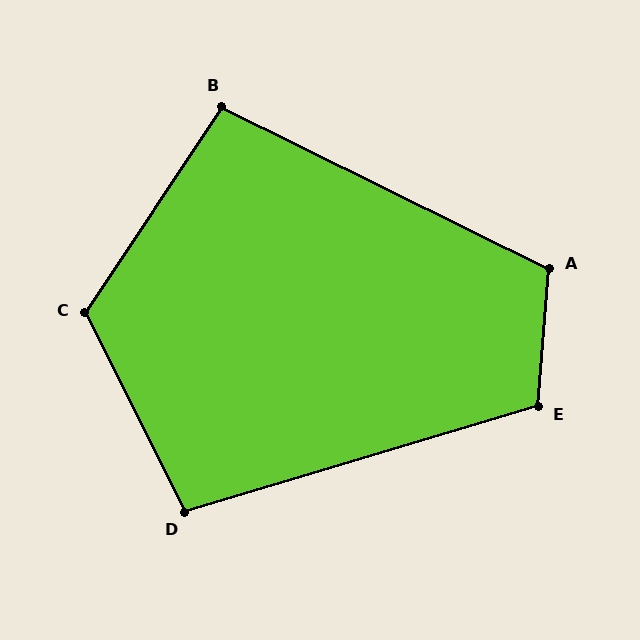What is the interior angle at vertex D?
Approximately 100 degrees (obtuse).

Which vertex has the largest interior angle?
C, at approximately 120 degrees.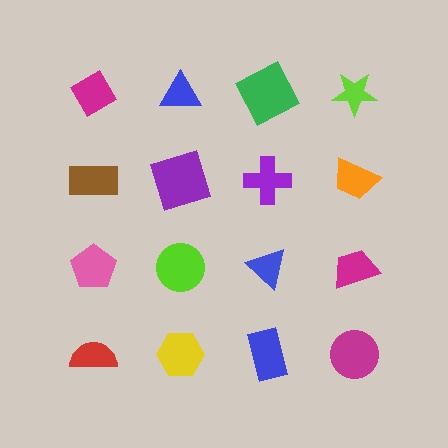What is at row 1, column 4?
A lime star.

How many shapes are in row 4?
4 shapes.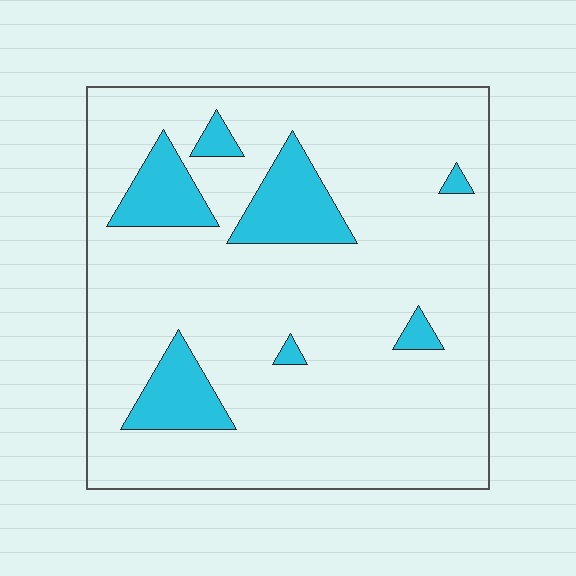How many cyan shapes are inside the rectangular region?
7.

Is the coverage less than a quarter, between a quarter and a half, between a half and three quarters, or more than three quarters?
Less than a quarter.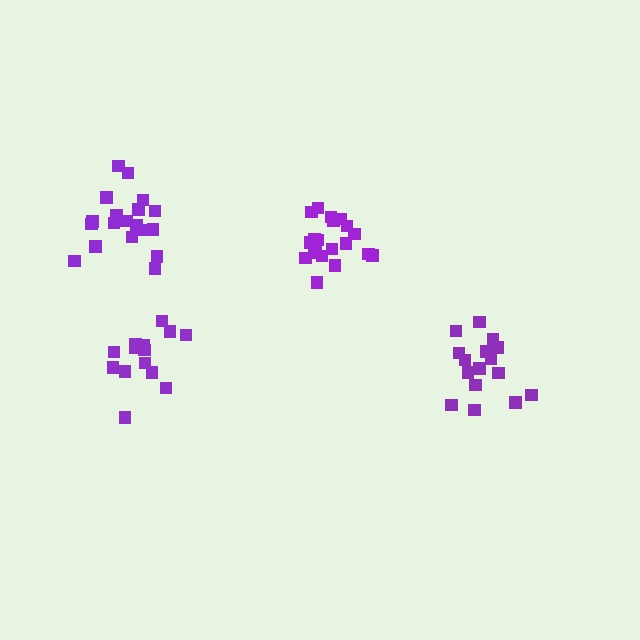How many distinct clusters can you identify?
There are 4 distinct clusters.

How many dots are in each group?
Group 1: 19 dots, Group 2: 20 dots, Group 3: 16 dots, Group 4: 15 dots (70 total).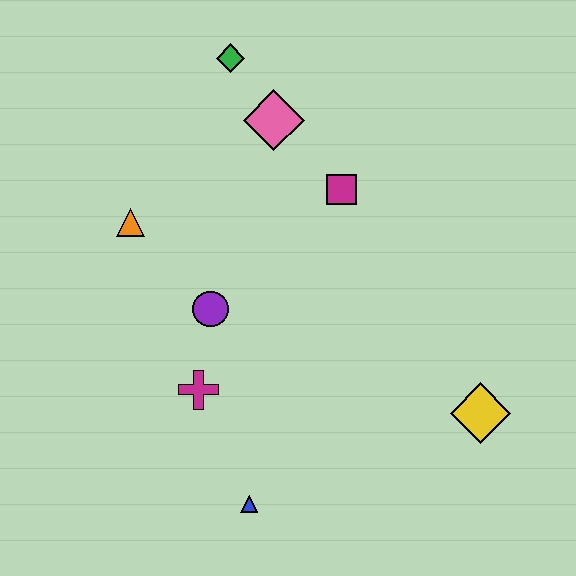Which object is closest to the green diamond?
The pink diamond is closest to the green diamond.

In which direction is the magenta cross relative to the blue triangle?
The magenta cross is above the blue triangle.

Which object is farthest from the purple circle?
The yellow diamond is farthest from the purple circle.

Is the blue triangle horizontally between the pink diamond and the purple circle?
Yes